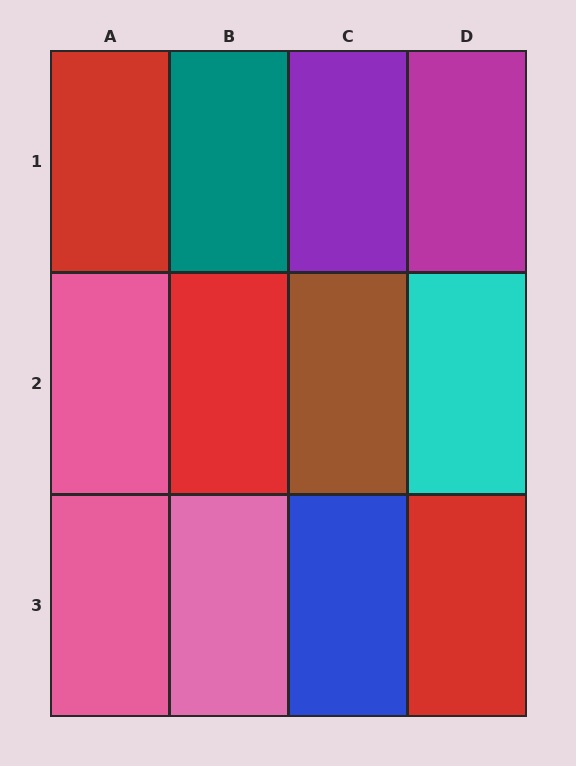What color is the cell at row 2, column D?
Cyan.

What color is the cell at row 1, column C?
Purple.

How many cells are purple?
1 cell is purple.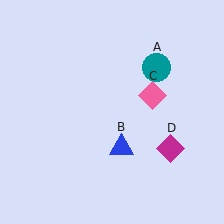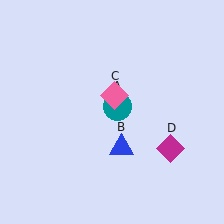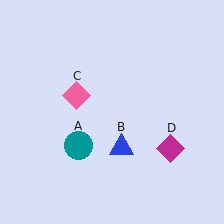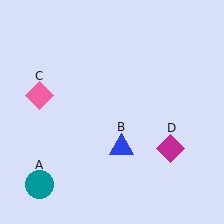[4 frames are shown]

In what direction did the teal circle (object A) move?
The teal circle (object A) moved down and to the left.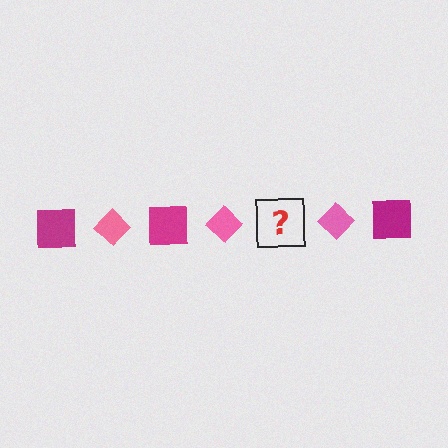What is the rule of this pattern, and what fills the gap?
The rule is that the pattern alternates between magenta square and pink diamond. The gap should be filled with a magenta square.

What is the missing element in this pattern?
The missing element is a magenta square.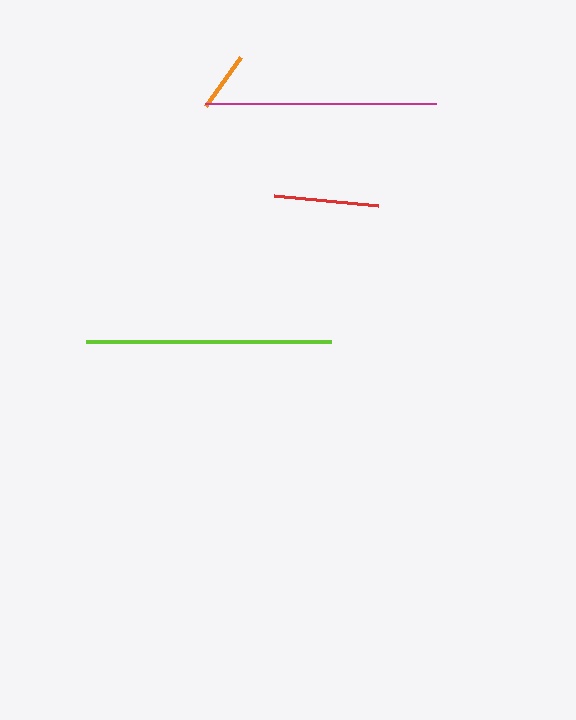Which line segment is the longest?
The lime line is the longest at approximately 245 pixels.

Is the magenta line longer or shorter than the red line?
The magenta line is longer than the red line.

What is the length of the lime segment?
The lime segment is approximately 245 pixels long.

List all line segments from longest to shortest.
From longest to shortest: lime, magenta, red, orange.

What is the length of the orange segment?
The orange segment is approximately 61 pixels long.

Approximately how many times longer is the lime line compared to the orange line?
The lime line is approximately 4.0 times the length of the orange line.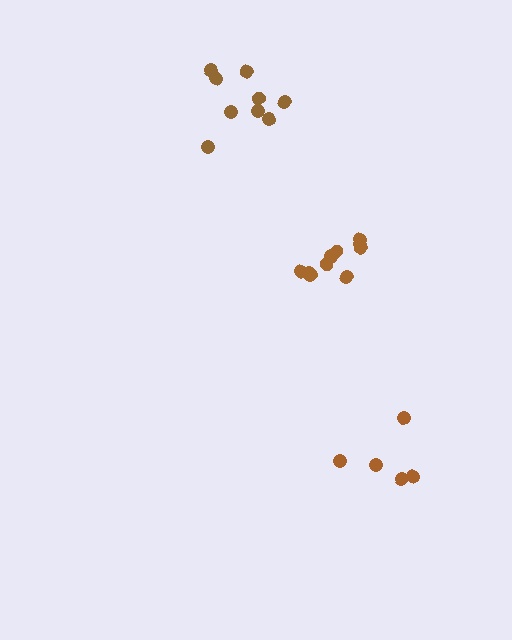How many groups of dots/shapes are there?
There are 3 groups.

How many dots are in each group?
Group 1: 9 dots, Group 2: 5 dots, Group 3: 10 dots (24 total).